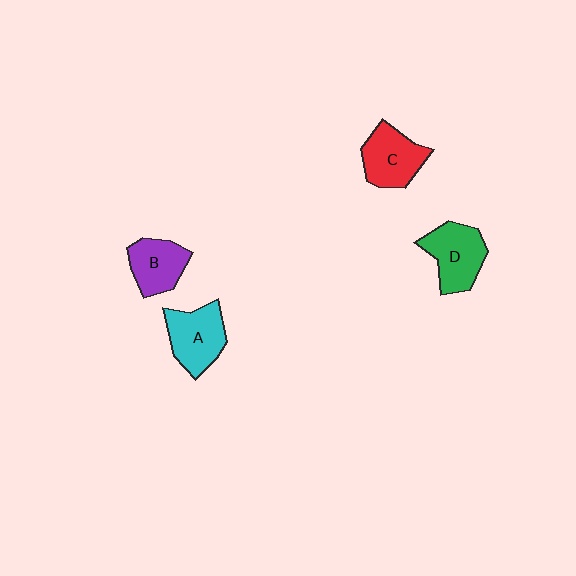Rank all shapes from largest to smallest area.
From largest to smallest: A (cyan), D (green), C (red), B (purple).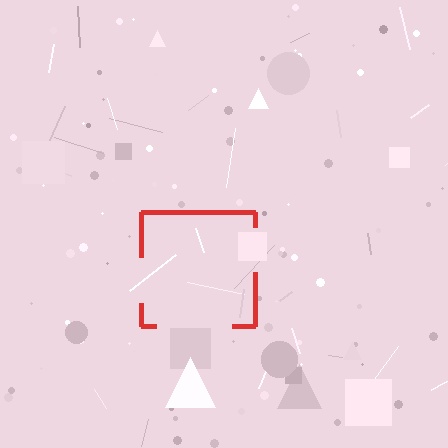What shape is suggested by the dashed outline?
The dashed outline suggests a square.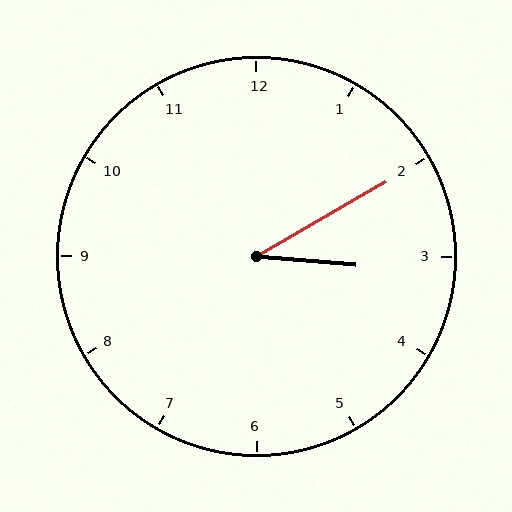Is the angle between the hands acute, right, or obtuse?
It is acute.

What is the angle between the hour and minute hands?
Approximately 35 degrees.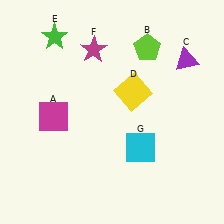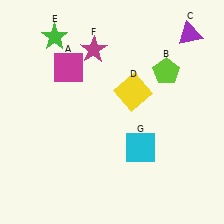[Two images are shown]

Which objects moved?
The objects that moved are: the magenta square (A), the lime pentagon (B), the purple triangle (C).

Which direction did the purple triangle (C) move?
The purple triangle (C) moved up.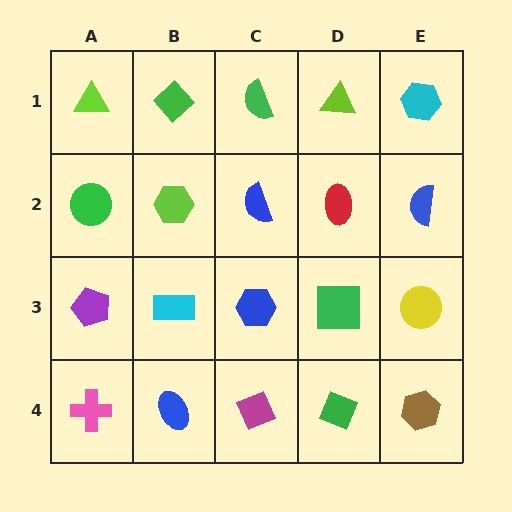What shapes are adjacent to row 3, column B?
A lime hexagon (row 2, column B), a blue ellipse (row 4, column B), a purple pentagon (row 3, column A), a blue hexagon (row 3, column C).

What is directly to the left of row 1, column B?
A lime triangle.